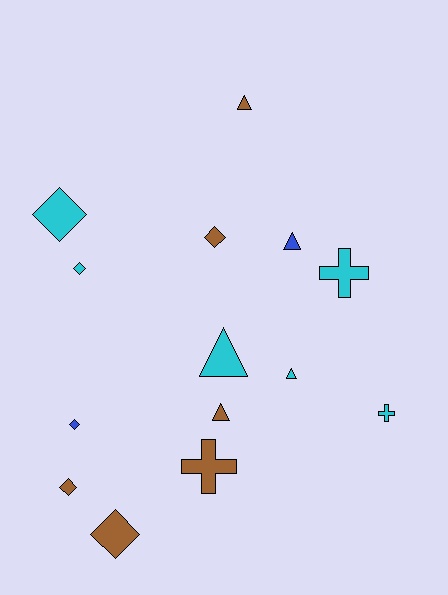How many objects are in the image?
There are 14 objects.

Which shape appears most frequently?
Diamond, with 6 objects.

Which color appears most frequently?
Cyan, with 6 objects.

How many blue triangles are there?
There is 1 blue triangle.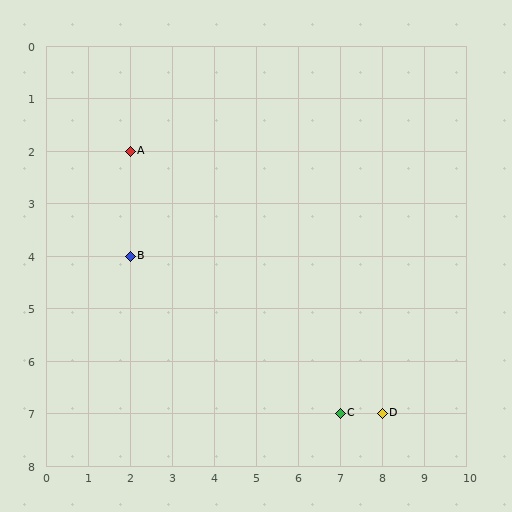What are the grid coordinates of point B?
Point B is at grid coordinates (2, 4).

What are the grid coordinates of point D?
Point D is at grid coordinates (8, 7).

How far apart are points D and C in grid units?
Points D and C are 1 column apart.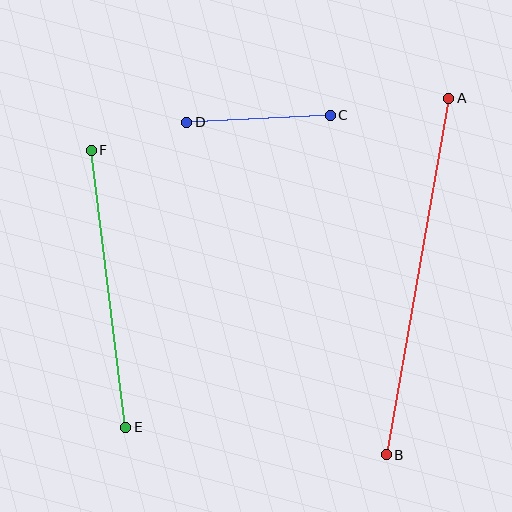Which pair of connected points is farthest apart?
Points A and B are farthest apart.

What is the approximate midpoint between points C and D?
The midpoint is at approximately (258, 119) pixels.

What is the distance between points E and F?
The distance is approximately 279 pixels.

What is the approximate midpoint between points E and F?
The midpoint is at approximately (109, 289) pixels.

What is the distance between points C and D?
The distance is approximately 144 pixels.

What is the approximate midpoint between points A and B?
The midpoint is at approximately (418, 277) pixels.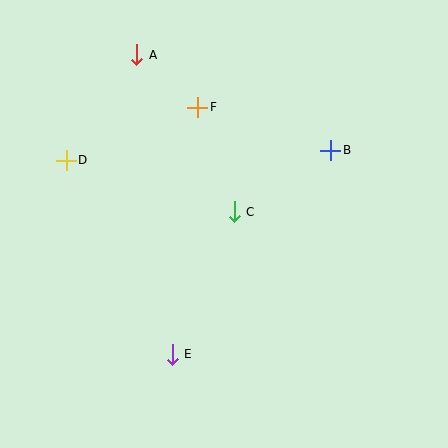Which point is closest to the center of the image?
Point C at (234, 212) is closest to the center.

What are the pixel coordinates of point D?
Point D is at (66, 160).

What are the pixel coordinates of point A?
Point A is at (137, 55).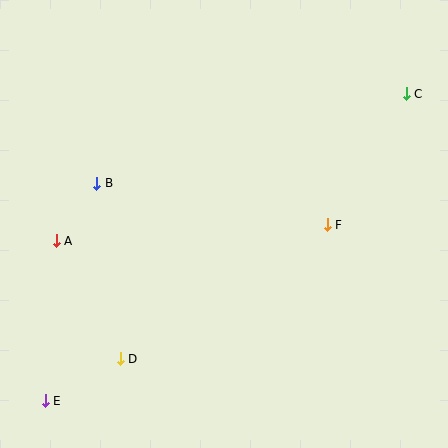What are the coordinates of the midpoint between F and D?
The midpoint between F and D is at (224, 292).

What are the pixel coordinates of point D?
Point D is at (120, 359).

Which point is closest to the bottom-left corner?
Point E is closest to the bottom-left corner.